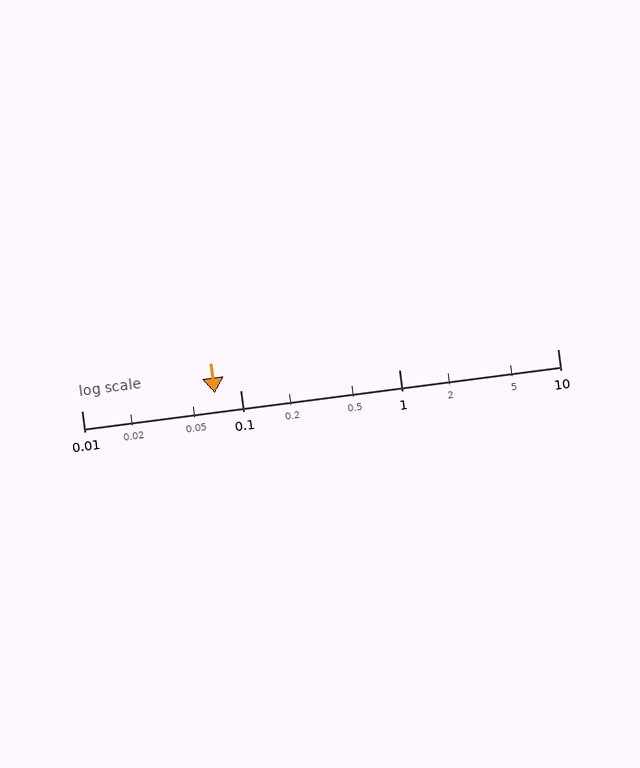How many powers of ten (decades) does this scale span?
The scale spans 3 decades, from 0.01 to 10.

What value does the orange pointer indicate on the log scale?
The pointer indicates approximately 0.069.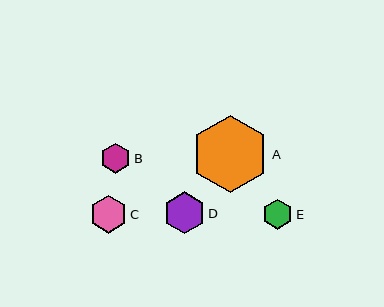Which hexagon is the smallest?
Hexagon E is the smallest with a size of approximately 30 pixels.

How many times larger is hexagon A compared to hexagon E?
Hexagon A is approximately 2.6 times the size of hexagon E.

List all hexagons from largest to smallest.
From largest to smallest: A, D, C, B, E.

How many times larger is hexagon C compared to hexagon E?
Hexagon C is approximately 1.3 times the size of hexagon E.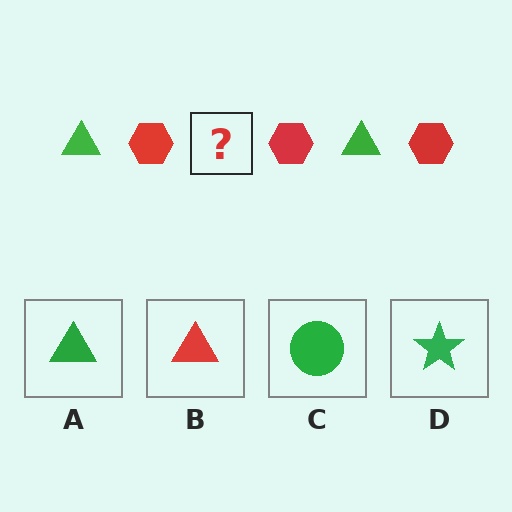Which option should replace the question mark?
Option A.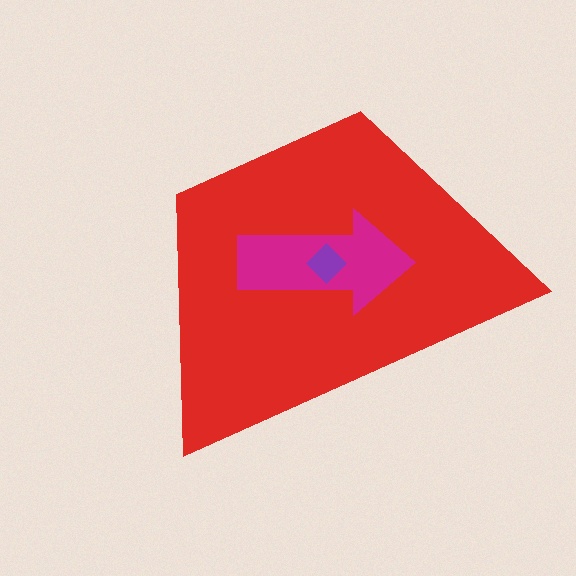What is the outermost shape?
The red trapezoid.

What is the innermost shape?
The purple diamond.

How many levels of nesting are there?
3.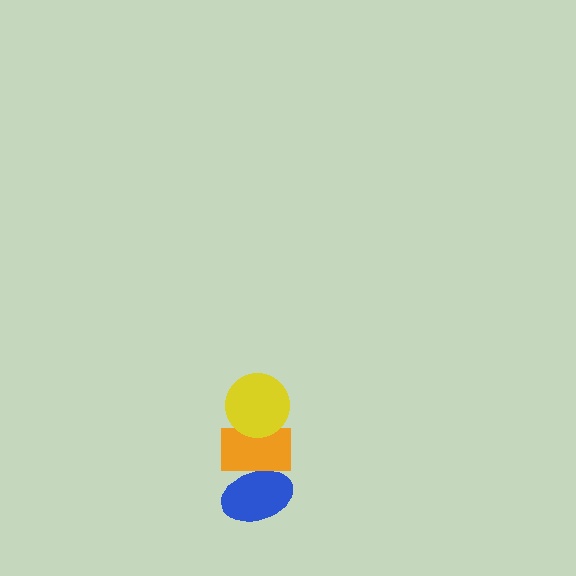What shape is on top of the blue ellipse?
The orange rectangle is on top of the blue ellipse.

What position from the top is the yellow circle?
The yellow circle is 1st from the top.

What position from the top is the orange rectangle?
The orange rectangle is 2nd from the top.